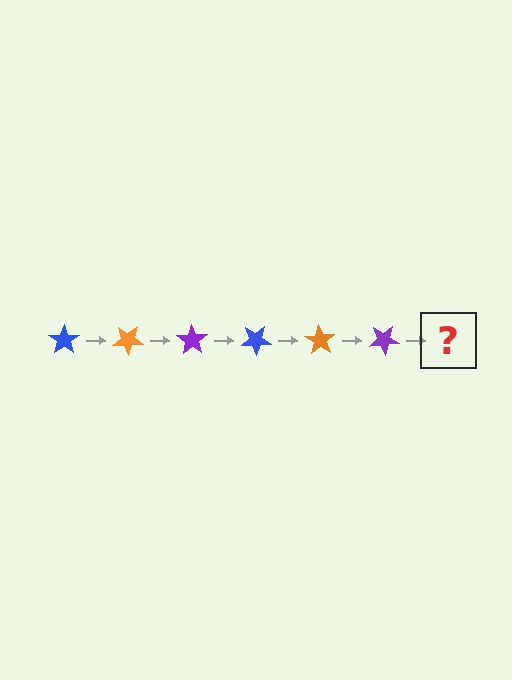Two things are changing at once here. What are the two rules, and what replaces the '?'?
The two rules are that it rotates 35 degrees each step and the color cycles through blue, orange, and purple. The '?' should be a blue star, rotated 210 degrees from the start.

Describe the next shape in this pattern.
It should be a blue star, rotated 210 degrees from the start.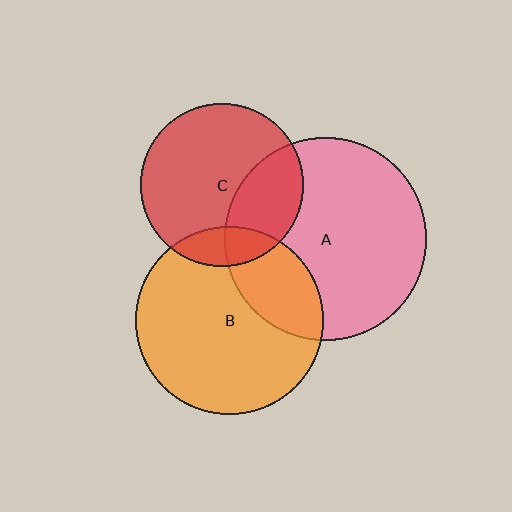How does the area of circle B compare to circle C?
Approximately 1.3 times.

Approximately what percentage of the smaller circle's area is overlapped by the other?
Approximately 15%.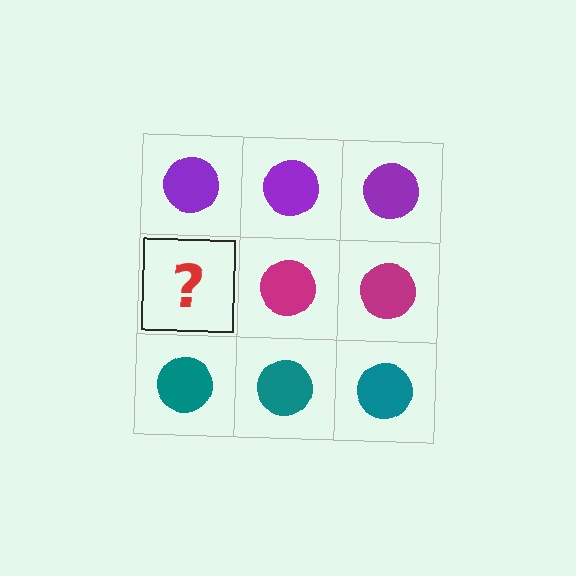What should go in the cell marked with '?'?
The missing cell should contain a magenta circle.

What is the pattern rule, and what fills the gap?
The rule is that each row has a consistent color. The gap should be filled with a magenta circle.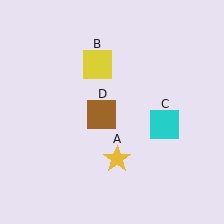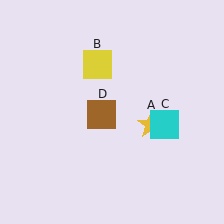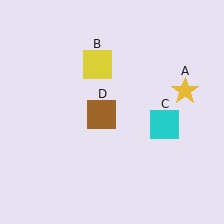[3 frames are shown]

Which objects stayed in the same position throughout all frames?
Yellow square (object B) and cyan square (object C) and brown square (object D) remained stationary.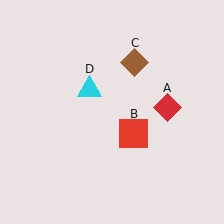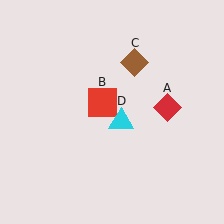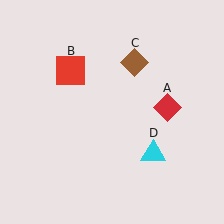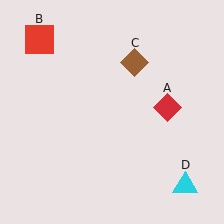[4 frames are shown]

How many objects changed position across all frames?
2 objects changed position: red square (object B), cyan triangle (object D).